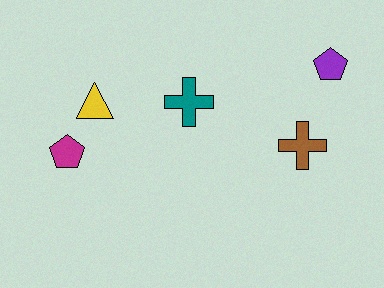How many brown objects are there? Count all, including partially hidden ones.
There is 1 brown object.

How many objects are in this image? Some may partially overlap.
There are 5 objects.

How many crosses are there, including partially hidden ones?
There are 2 crosses.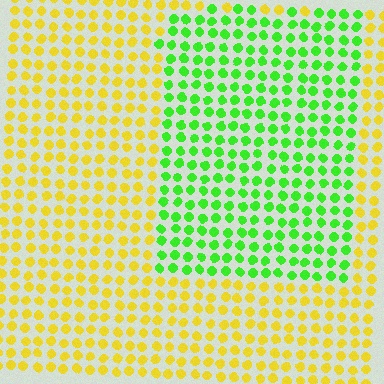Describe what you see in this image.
The image is filled with small yellow elements in a uniform arrangement. A rectangle-shaped region is visible where the elements are tinted to a slightly different hue, forming a subtle color boundary.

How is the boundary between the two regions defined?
The boundary is defined purely by a slight shift in hue (about 61 degrees). Spacing, size, and orientation are identical on both sides.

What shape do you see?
I see a rectangle.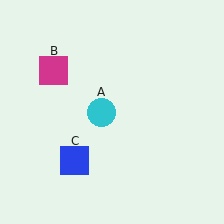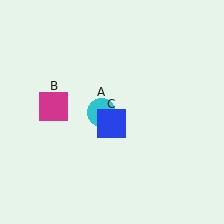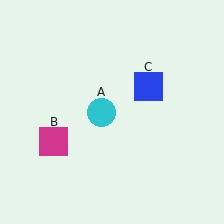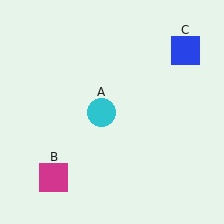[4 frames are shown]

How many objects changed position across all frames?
2 objects changed position: magenta square (object B), blue square (object C).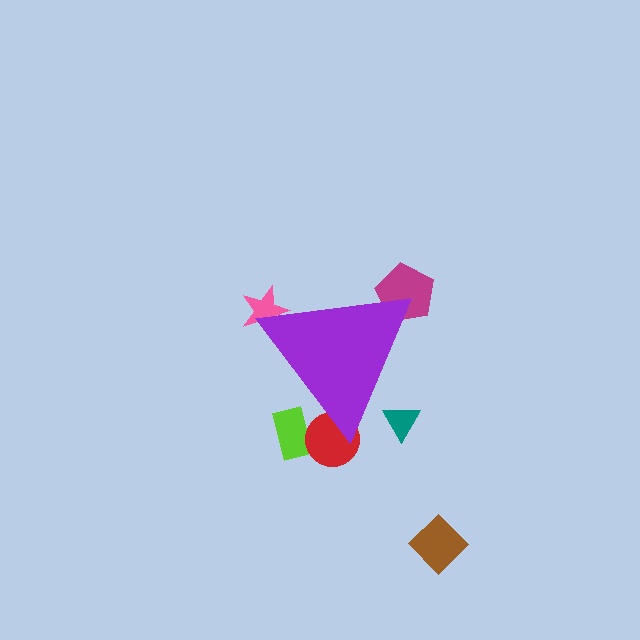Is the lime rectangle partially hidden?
Yes, the lime rectangle is partially hidden behind the purple triangle.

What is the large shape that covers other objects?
A purple triangle.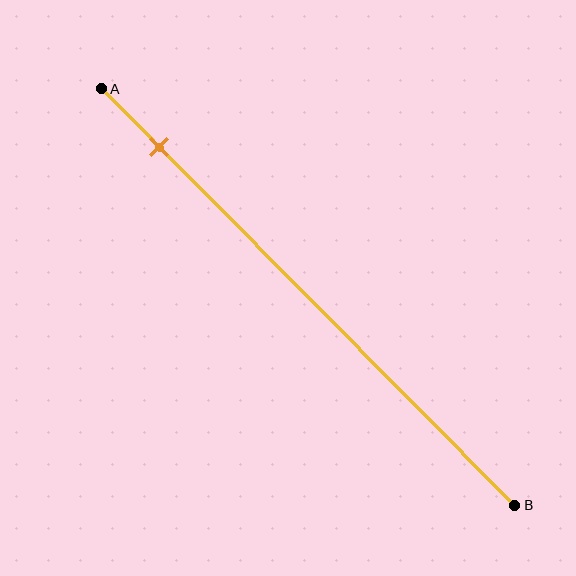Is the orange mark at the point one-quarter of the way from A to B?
No, the mark is at about 15% from A, not at the 25% one-quarter point.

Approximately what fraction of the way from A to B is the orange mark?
The orange mark is approximately 15% of the way from A to B.